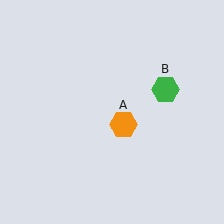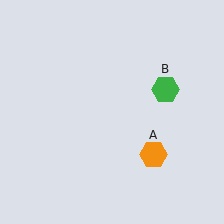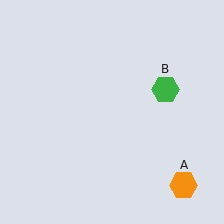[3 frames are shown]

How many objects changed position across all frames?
1 object changed position: orange hexagon (object A).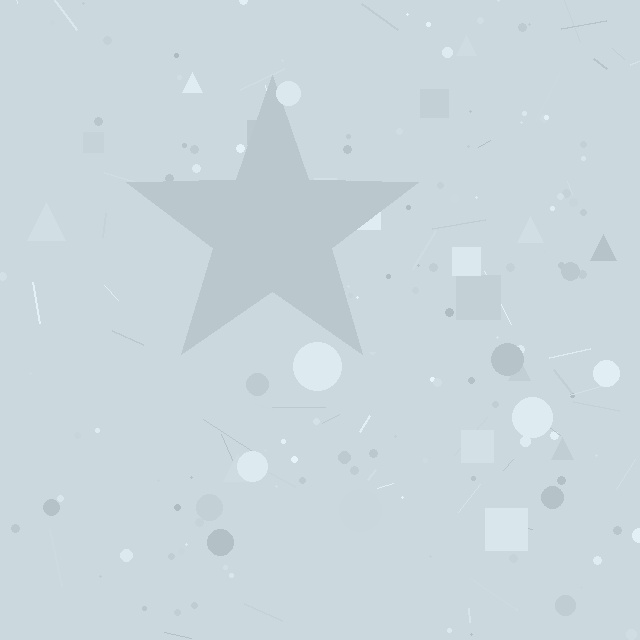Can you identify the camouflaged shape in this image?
The camouflaged shape is a star.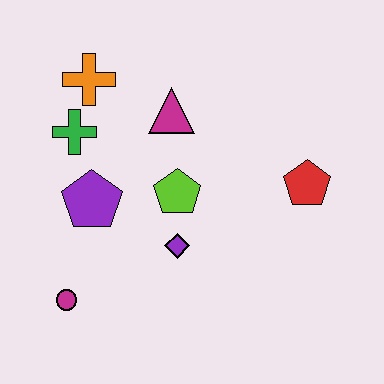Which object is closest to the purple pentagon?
The green cross is closest to the purple pentagon.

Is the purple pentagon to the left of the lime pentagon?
Yes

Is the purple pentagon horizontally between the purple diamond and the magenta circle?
Yes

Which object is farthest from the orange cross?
The red pentagon is farthest from the orange cross.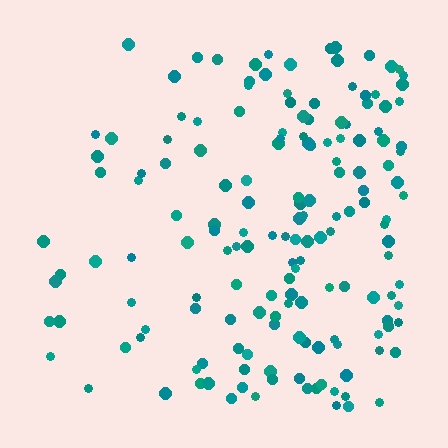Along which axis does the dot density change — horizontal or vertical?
Horizontal.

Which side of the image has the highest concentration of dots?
The right.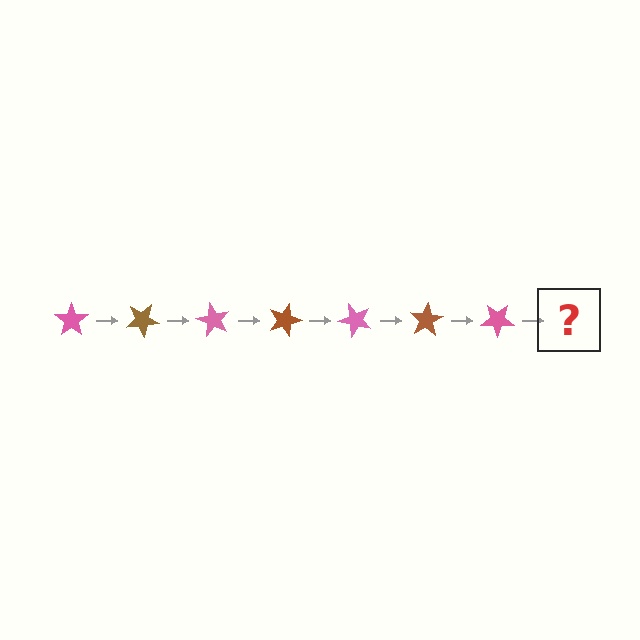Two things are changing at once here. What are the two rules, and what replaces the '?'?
The two rules are that it rotates 30 degrees each step and the color cycles through pink and brown. The '?' should be a brown star, rotated 210 degrees from the start.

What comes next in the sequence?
The next element should be a brown star, rotated 210 degrees from the start.